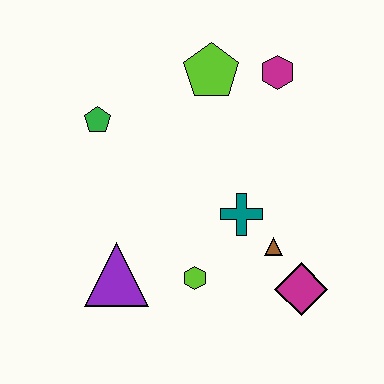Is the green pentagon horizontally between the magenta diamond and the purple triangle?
No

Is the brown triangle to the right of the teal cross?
Yes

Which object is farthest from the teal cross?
The green pentagon is farthest from the teal cross.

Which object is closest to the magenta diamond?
The brown triangle is closest to the magenta diamond.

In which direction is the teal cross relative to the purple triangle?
The teal cross is to the right of the purple triangle.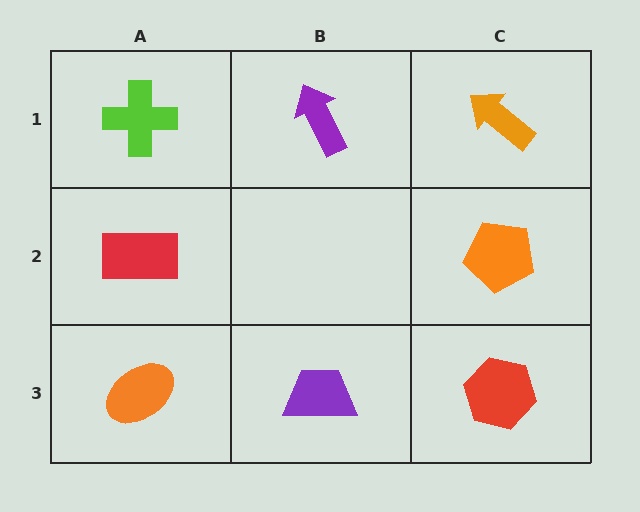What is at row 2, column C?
An orange pentagon.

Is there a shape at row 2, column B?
No, that cell is empty.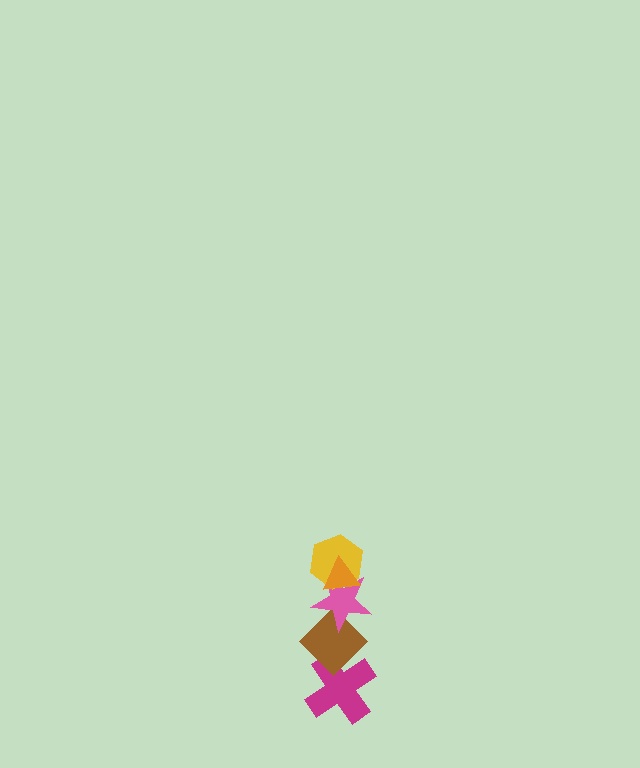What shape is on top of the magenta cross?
The brown diamond is on top of the magenta cross.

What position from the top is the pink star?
The pink star is 3rd from the top.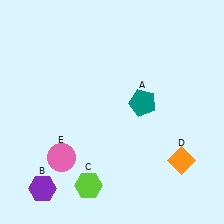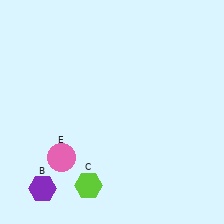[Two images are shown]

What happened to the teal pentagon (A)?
The teal pentagon (A) was removed in Image 2. It was in the top-right area of Image 1.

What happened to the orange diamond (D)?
The orange diamond (D) was removed in Image 2. It was in the bottom-right area of Image 1.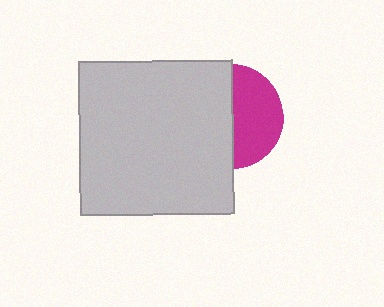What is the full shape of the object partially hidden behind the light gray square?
The partially hidden object is a magenta circle.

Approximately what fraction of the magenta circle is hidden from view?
Roughly 52% of the magenta circle is hidden behind the light gray square.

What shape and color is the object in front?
The object in front is a light gray square.